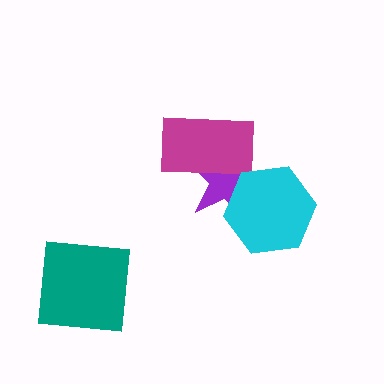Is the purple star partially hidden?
Yes, it is partially covered by another shape.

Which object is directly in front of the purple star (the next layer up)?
The magenta rectangle is directly in front of the purple star.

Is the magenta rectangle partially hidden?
No, no other shape covers it.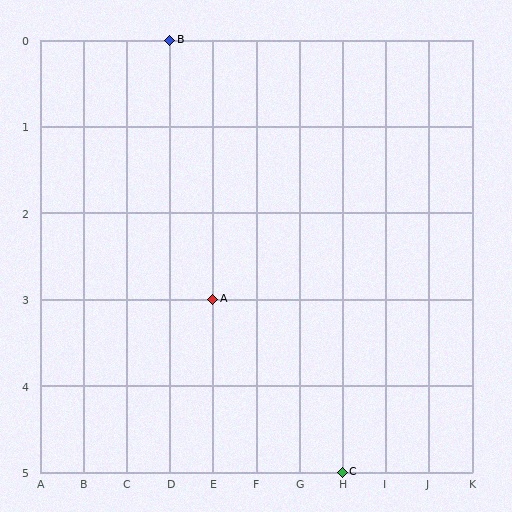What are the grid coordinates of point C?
Point C is at grid coordinates (H, 5).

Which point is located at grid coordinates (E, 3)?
Point A is at (E, 3).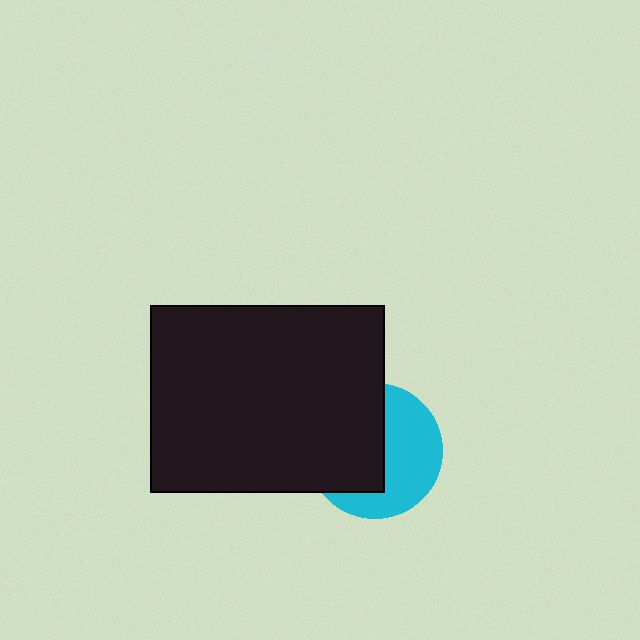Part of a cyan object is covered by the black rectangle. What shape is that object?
It is a circle.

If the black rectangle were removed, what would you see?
You would see the complete cyan circle.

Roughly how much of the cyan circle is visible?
About half of it is visible (roughly 48%).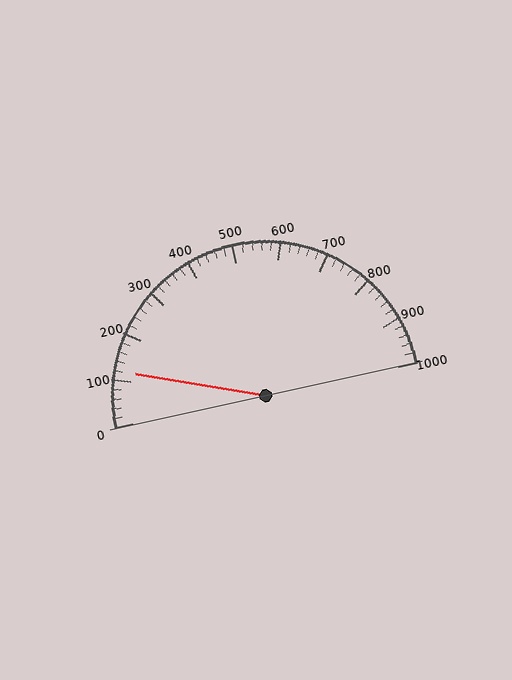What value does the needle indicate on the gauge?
The needle indicates approximately 120.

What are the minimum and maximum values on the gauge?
The gauge ranges from 0 to 1000.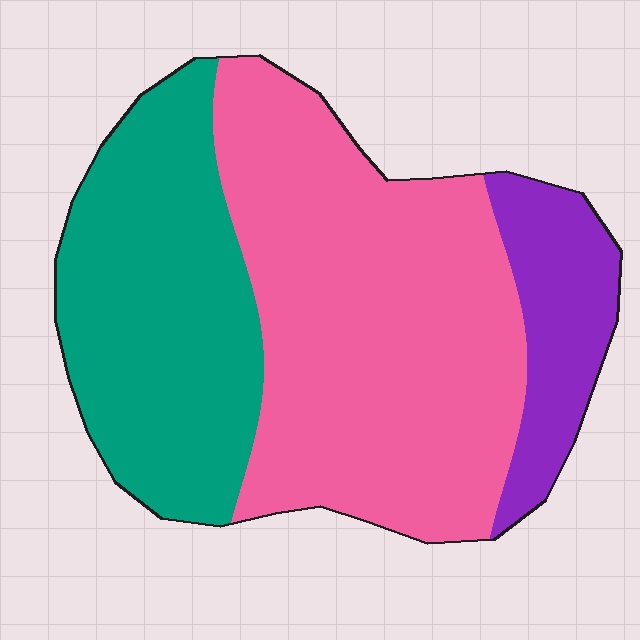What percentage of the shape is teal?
Teal covers roughly 35% of the shape.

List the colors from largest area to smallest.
From largest to smallest: pink, teal, purple.